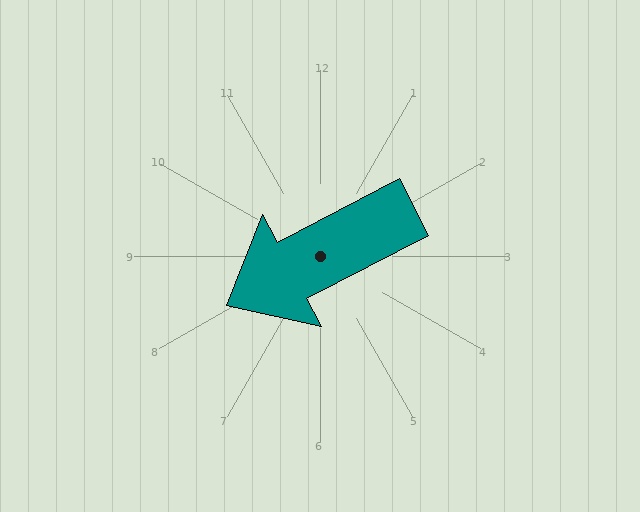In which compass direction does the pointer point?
Southwest.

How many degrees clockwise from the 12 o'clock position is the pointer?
Approximately 242 degrees.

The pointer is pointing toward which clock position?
Roughly 8 o'clock.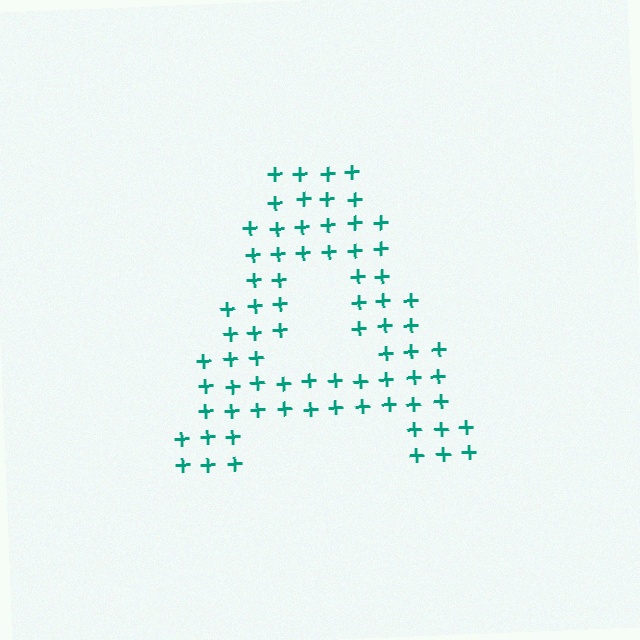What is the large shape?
The large shape is the letter A.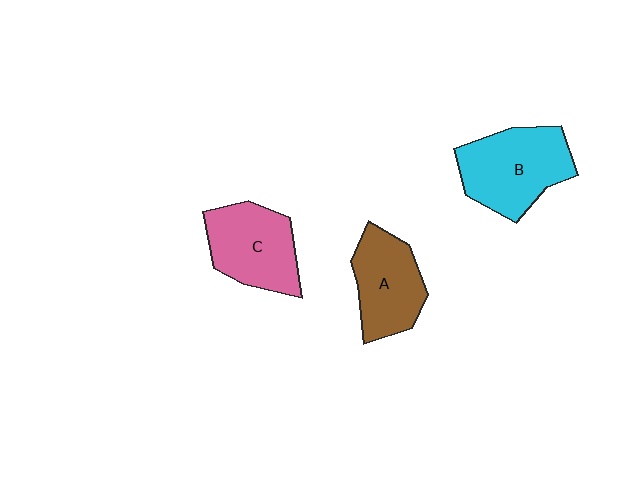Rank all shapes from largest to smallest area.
From largest to smallest: B (cyan), C (pink), A (brown).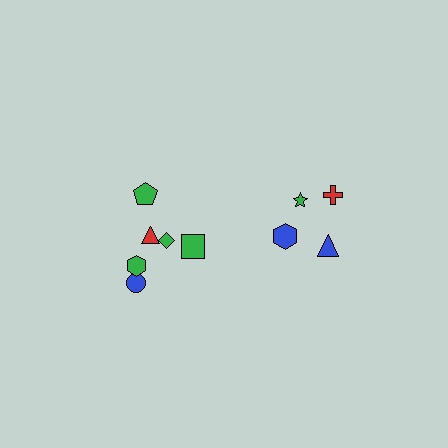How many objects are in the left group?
There are 6 objects.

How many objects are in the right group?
There are 4 objects.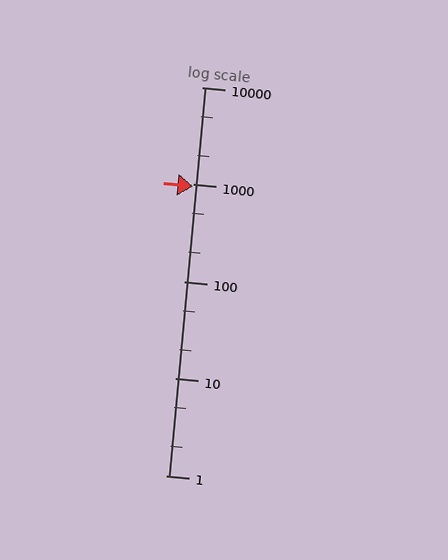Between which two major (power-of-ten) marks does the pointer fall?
The pointer is between 100 and 1000.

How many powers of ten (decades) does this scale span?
The scale spans 4 decades, from 1 to 10000.